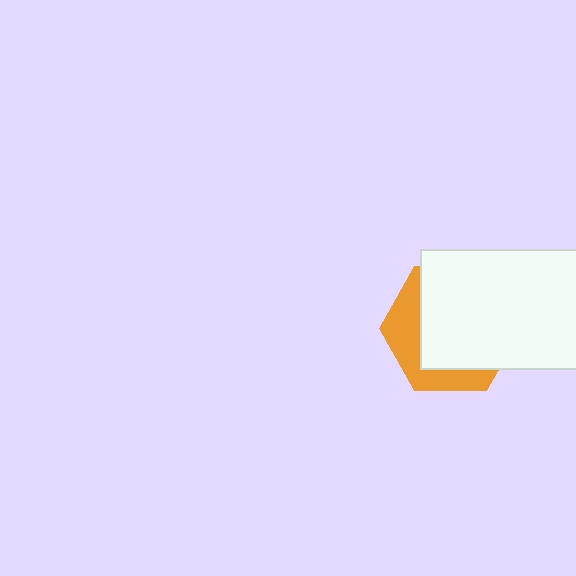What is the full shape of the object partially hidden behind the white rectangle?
The partially hidden object is an orange hexagon.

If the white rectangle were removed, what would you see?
You would see the complete orange hexagon.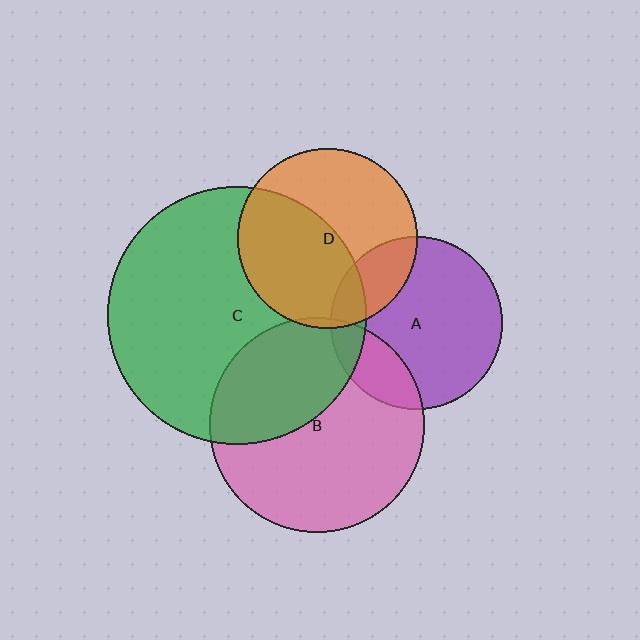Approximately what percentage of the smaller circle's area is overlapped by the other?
Approximately 20%.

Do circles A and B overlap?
Yes.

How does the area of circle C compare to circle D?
Approximately 2.1 times.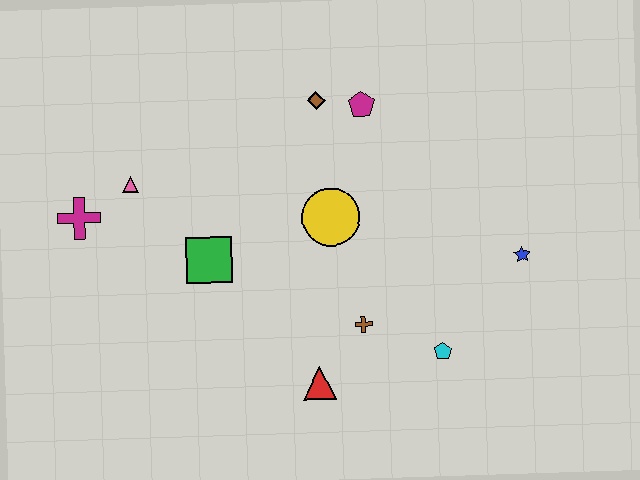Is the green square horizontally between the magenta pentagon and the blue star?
No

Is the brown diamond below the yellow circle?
No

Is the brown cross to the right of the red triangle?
Yes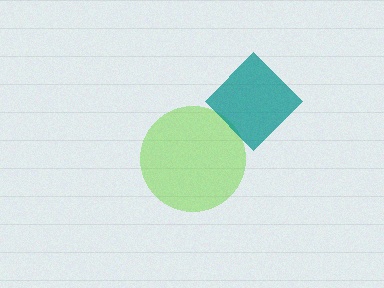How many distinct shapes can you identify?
There are 2 distinct shapes: a lime circle, a teal diamond.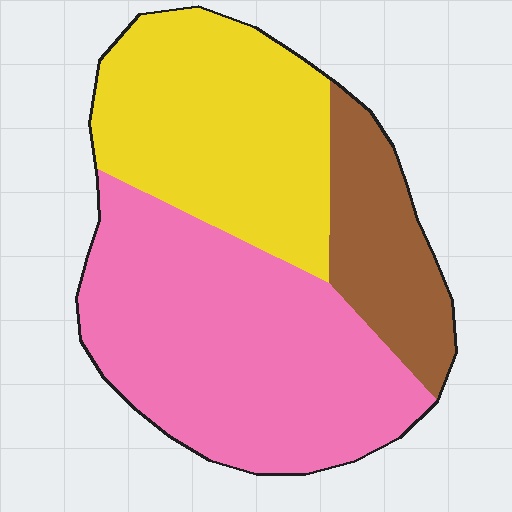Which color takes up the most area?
Pink, at roughly 50%.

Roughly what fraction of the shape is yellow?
Yellow covers roughly 35% of the shape.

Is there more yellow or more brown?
Yellow.